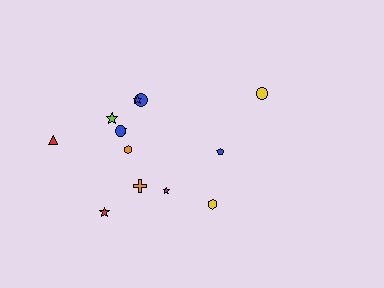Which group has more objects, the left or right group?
The left group.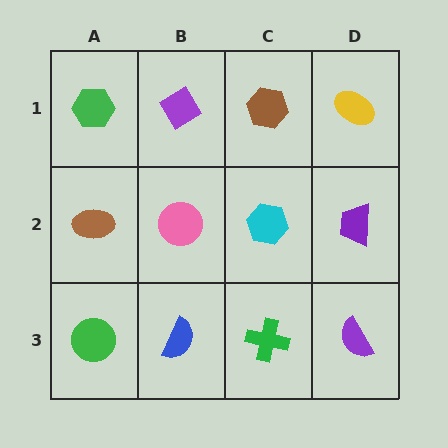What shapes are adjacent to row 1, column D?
A purple trapezoid (row 2, column D), a brown hexagon (row 1, column C).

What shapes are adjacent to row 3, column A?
A brown ellipse (row 2, column A), a blue semicircle (row 3, column B).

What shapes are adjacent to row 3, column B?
A pink circle (row 2, column B), a green circle (row 3, column A), a green cross (row 3, column C).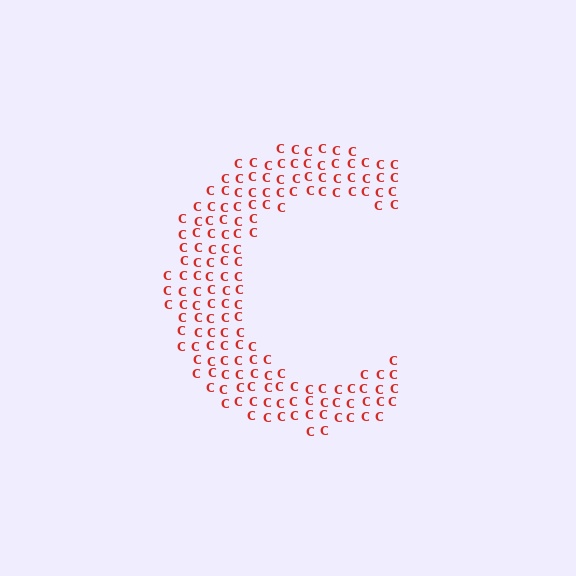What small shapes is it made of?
It is made of small letter C's.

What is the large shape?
The large shape is the letter C.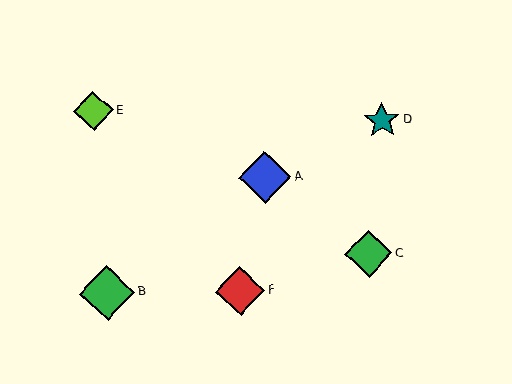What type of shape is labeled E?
Shape E is a lime diamond.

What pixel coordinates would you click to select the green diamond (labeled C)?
Click at (368, 254) to select the green diamond C.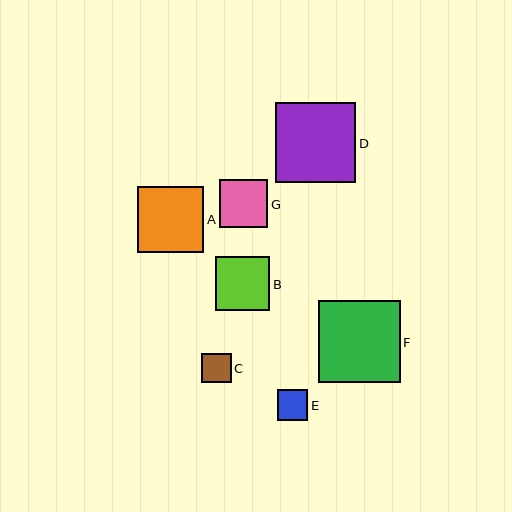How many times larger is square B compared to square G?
Square B is approximately 1.1 times the size of square G.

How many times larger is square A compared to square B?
Square A is approximately 1.2 times the size of square B.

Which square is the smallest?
Square C is the smallest with a size of approximately 29 pixels.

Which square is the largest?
Square F is the largest with a size of approximately 82 pixels.